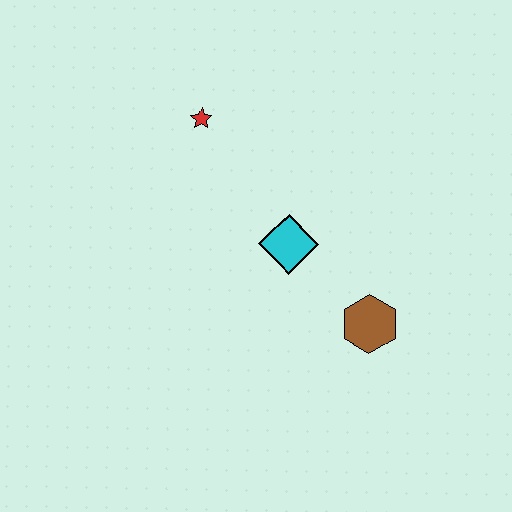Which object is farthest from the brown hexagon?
The red star is farthest from the brown hexagon.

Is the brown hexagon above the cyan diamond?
No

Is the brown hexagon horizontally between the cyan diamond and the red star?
No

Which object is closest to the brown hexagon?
The cyan diamond is closest to the brown hexagon.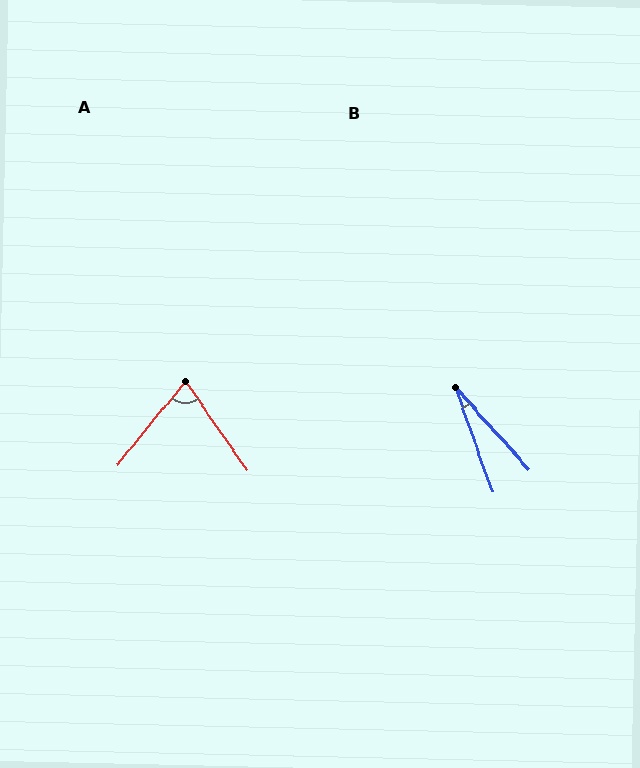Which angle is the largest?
A, at approximately 73 degrees.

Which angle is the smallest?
B, at approximately 22 degrees.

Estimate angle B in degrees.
Approximately 22 degrees.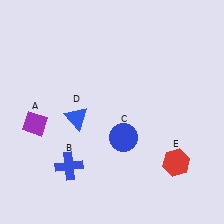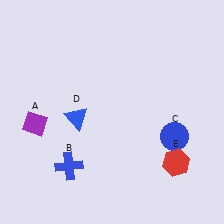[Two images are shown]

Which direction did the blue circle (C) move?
The blue circle (C) moved right.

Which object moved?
The blue circle (C) moved right.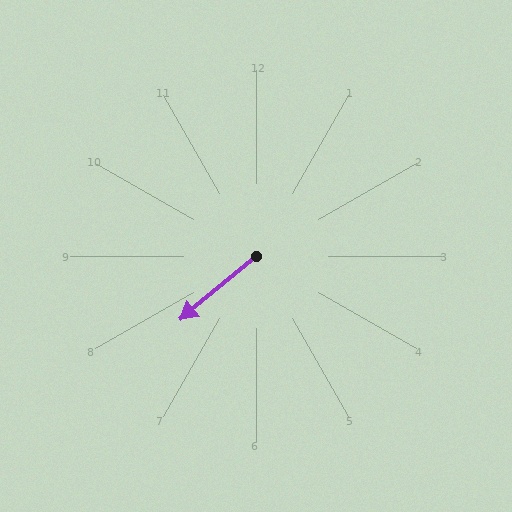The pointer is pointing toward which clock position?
Roughly 8 o'clock.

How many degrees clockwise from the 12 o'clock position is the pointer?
Approximately 230 degrees.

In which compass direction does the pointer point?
Southwest.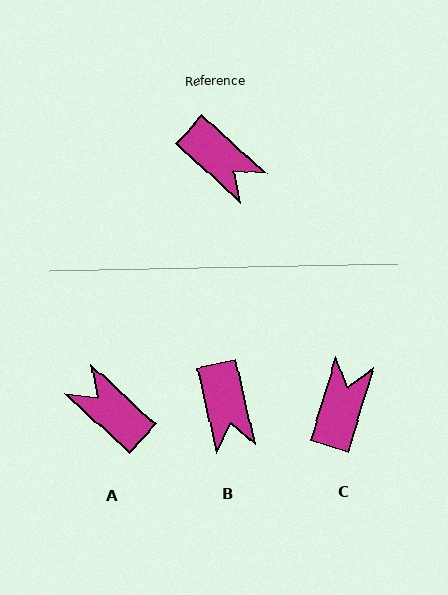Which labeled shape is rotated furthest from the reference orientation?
A, about 180 degrees away.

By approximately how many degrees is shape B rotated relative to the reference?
Approximately 35 degrees clockwise.